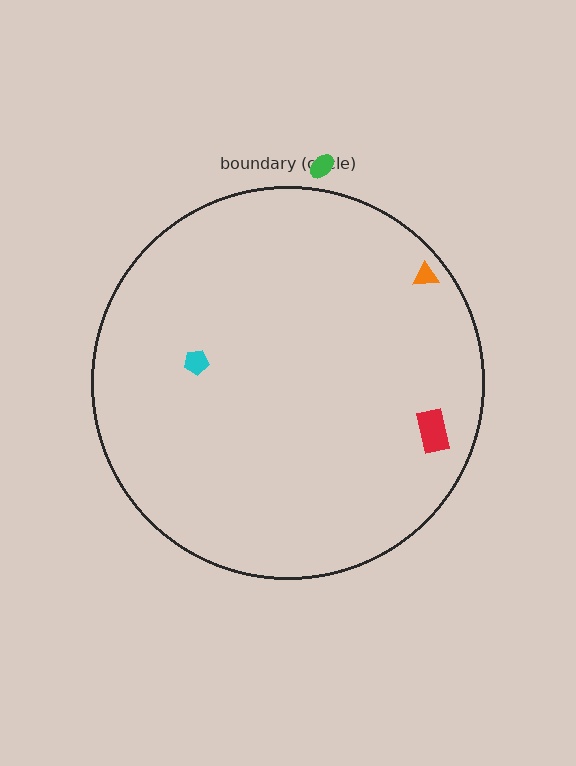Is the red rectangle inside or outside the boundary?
Inside.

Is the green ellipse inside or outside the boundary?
Outside.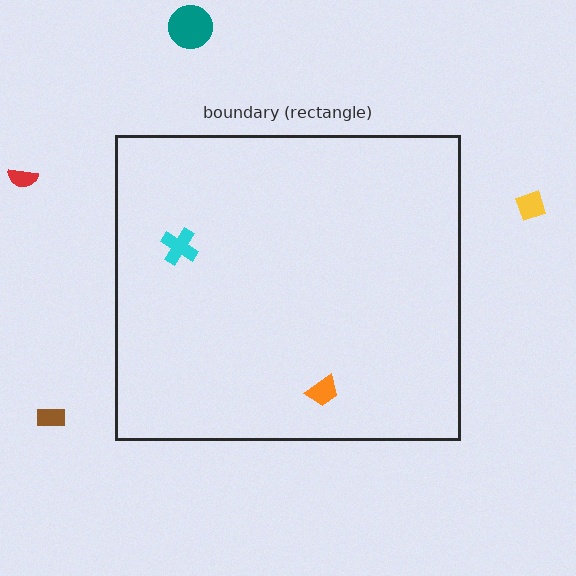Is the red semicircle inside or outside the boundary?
Outside.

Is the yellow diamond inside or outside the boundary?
Outside.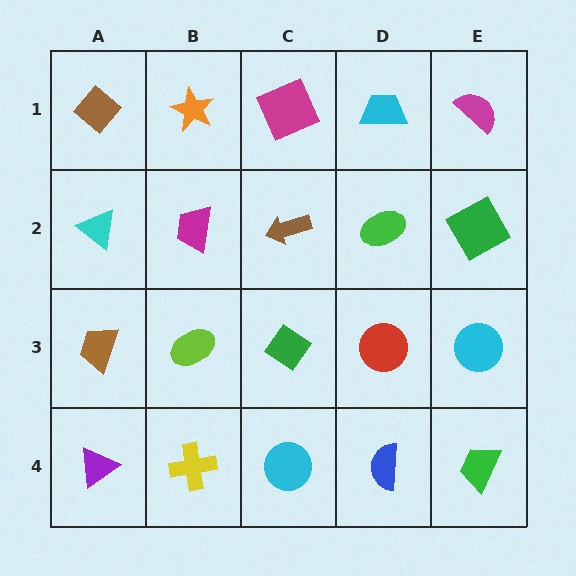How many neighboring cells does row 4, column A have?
2.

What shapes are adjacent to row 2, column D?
A cyan trapezoid (row 1, column D), a red circle (row 3, column D), a brown arrow (row 2, column C), a green square (row 2, column E).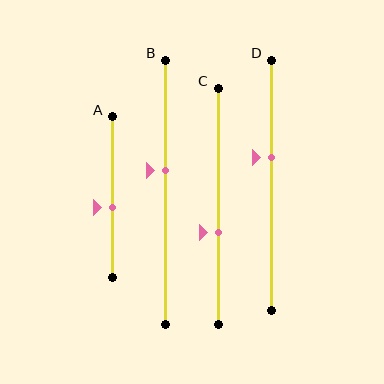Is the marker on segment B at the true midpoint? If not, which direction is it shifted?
No, the marker on segment B is shifted upward by about 8% of the segment length.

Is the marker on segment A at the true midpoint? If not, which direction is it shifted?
No, the marker on segment A is shifted downward by about 7% of the segment length.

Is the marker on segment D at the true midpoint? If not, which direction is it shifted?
No, the marker on segment D is shifted upward by about 11% of the segment length.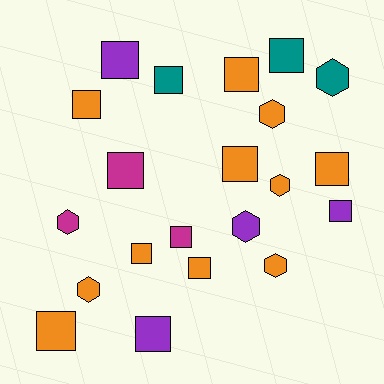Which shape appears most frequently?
Square, with 14 objects.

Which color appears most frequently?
Orange, with 11 objects.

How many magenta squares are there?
There are 2 magenta squares.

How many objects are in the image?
There are 21 objects.